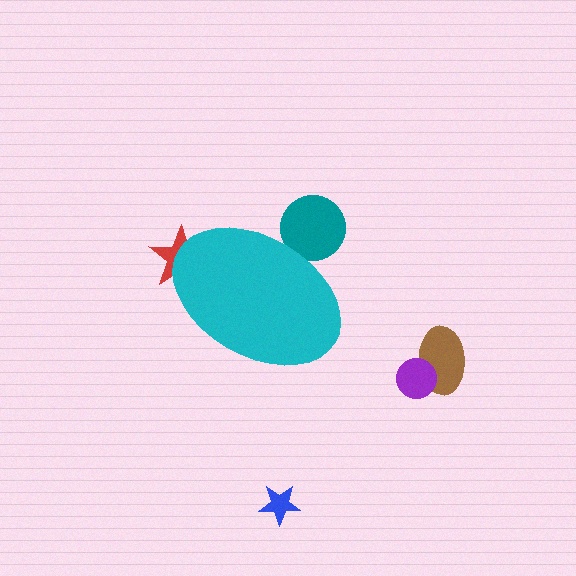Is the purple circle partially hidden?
No, the purple circle is fully visible.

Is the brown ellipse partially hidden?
No, the brown ellipse is fully visible.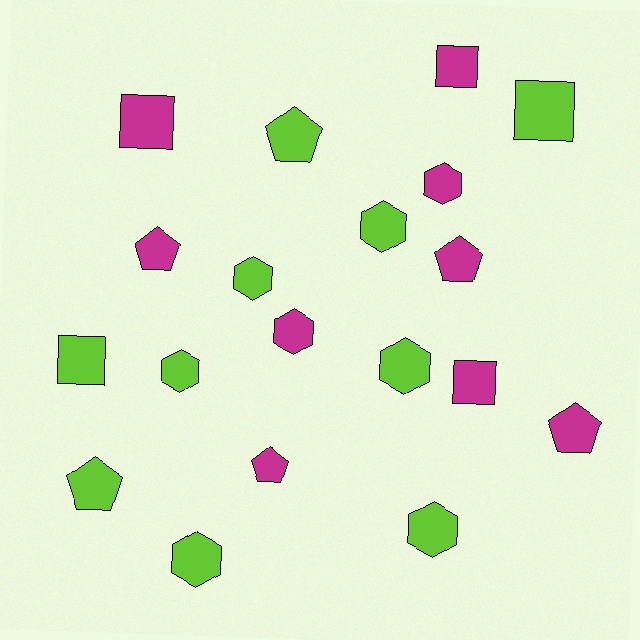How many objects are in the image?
There are 19 objects.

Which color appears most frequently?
Lime, with 10 objects.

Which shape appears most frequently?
Hexagon, with 8 objects.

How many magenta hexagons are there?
There are 2 magenta hexagons.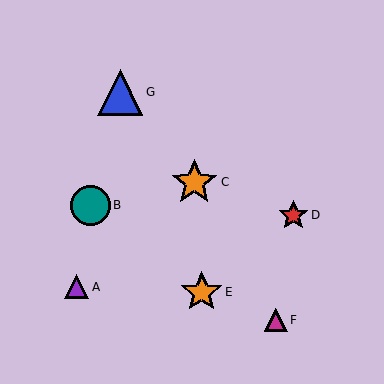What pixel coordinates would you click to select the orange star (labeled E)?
Click at (202, 292) to select the orange star E.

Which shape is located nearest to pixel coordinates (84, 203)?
The teal circle (labeled B) at (90, 205) is nearest to that location.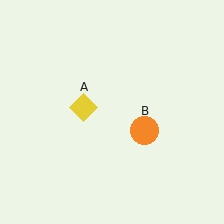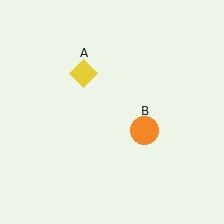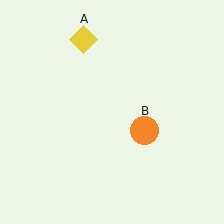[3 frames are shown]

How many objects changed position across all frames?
1 object changed position: yellow diamond (object A).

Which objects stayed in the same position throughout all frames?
Orange circle (object B) remained stationary.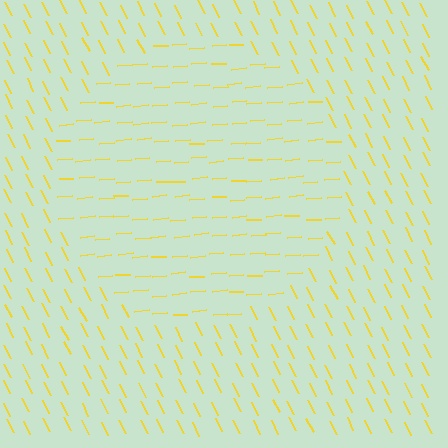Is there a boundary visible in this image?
Yes, there is a texture boundary formed by a change in line orientation.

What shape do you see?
I see a circle.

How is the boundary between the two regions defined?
The boundary is defined purely by a change in line orientation (approximately 68 degrees difference). All lines are the same color and thickness.